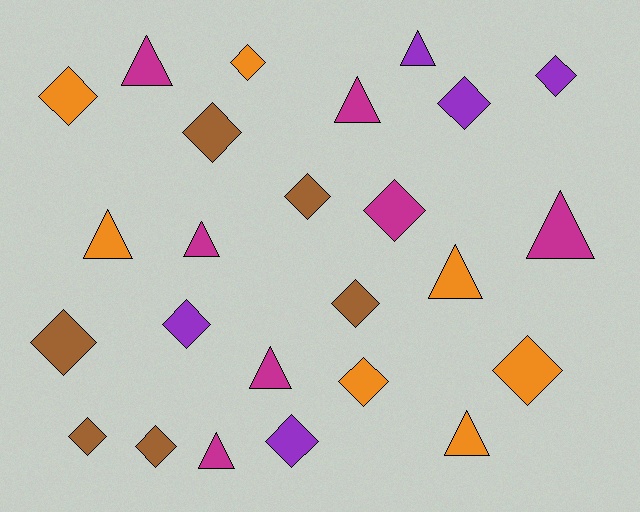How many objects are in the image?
There are 25 objects.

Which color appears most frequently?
Orange, with 7 objects.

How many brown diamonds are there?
There are 6 brown diamonds.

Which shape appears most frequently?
Diamond, with 15 objects.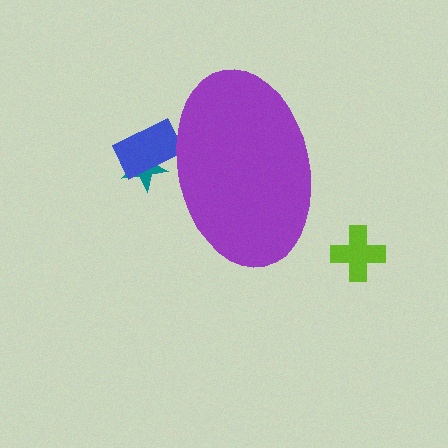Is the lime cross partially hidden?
No, the lime cross is fully visible.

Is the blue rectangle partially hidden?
Yes, the blue rectangle is partially hidden behind the purple ellipse.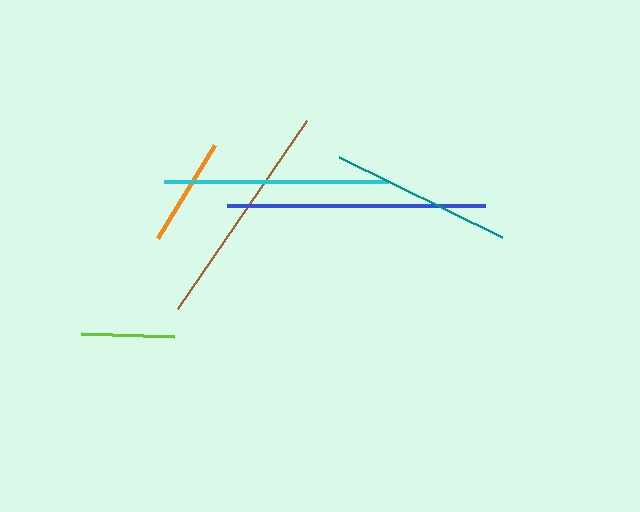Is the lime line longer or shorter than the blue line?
The blue line is longer than the lime line.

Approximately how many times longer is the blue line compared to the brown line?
The blue line is approximately 1.1 times the length of the brown line.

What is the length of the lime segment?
The lime segment is approximately 92 pixels long.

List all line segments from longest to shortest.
From longest to shortest: blue, brown, cyan, teal, orange, lime.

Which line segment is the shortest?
The lime line is the shortest at approximately 92 pixels.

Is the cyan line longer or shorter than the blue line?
The blue line is longer than the cyan line.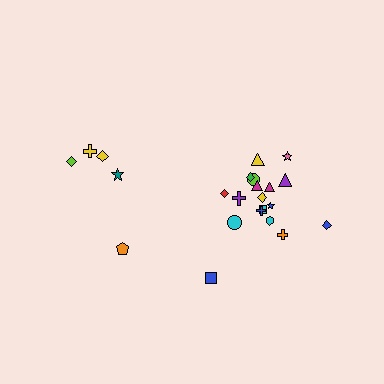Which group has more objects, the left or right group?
The right group.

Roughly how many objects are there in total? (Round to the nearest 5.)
Roughly 25 objects in total.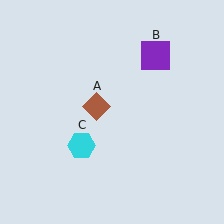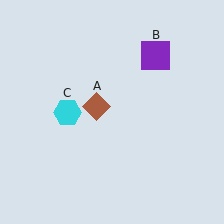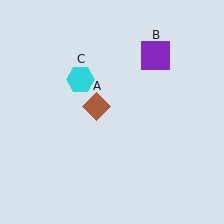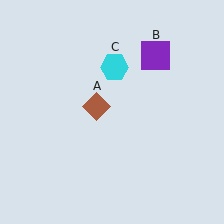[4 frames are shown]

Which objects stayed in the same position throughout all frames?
Brown diamond (object A) and purple square (object B) remained stationary.